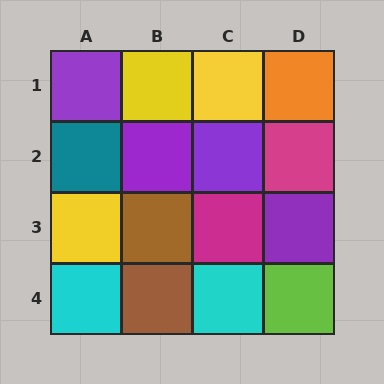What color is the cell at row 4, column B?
Brown.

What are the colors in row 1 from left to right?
Purple, yellow, yellow, orange.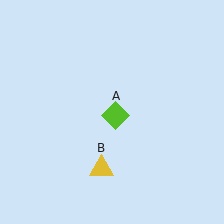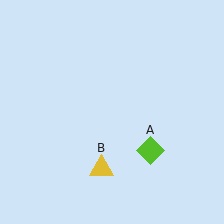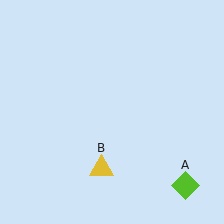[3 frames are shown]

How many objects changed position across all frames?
1 object changed position: lime diamond (object A).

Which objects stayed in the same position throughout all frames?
Yellow triangle (object B) remained stationary.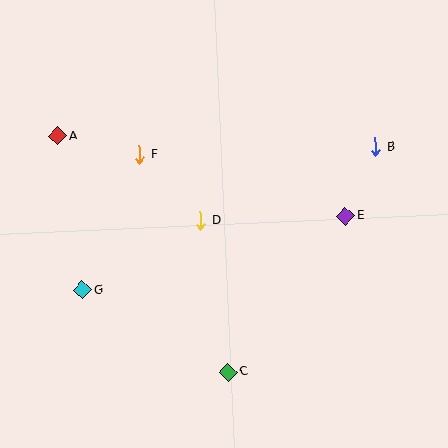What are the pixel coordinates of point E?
Point E is at (346, 216).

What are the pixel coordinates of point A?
Point A is at (58, 136).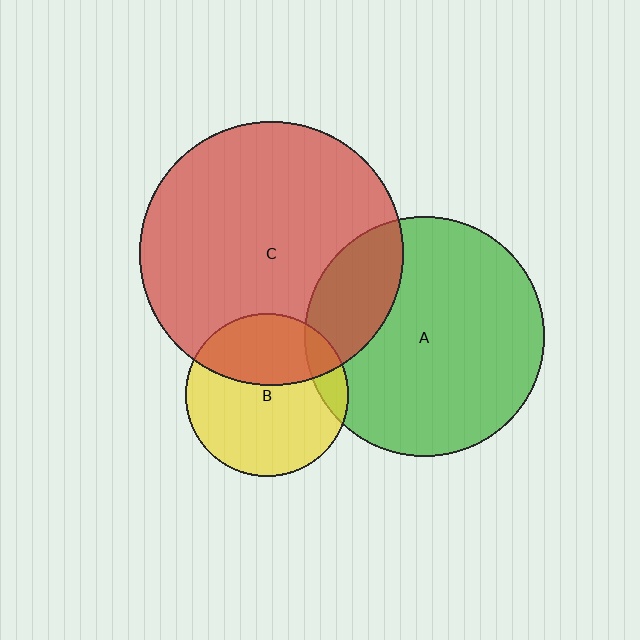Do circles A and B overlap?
Yes.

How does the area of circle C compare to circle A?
Approximately 1.2 times.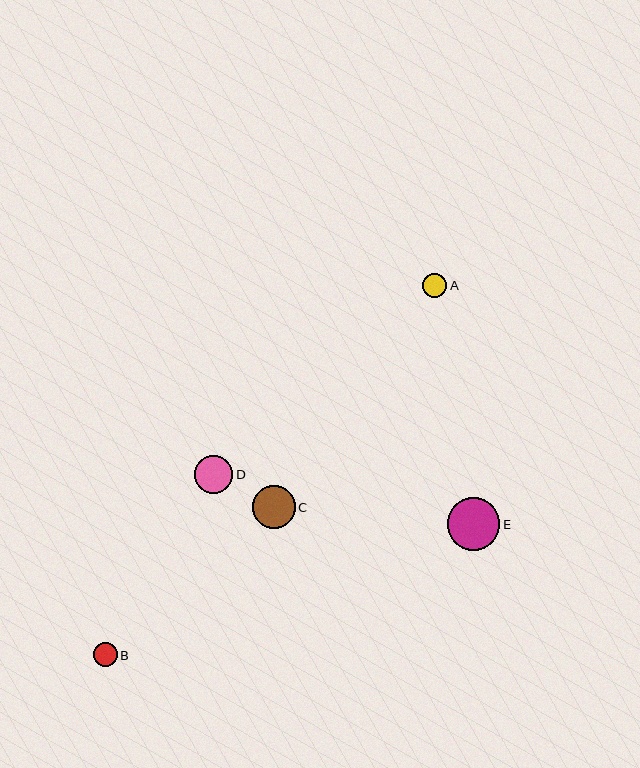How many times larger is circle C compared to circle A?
Circle C is approximately 1.8 times the size of circle A.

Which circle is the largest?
Circle E is the largest with a size of approximately 53 pixels.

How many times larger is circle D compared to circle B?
Circle D is approximately 1.6 times the size of circle B.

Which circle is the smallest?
Circle B is the smallest with a size of approximately 24 pixels.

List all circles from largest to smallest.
From largest to smallest: E, C, D, A, B.